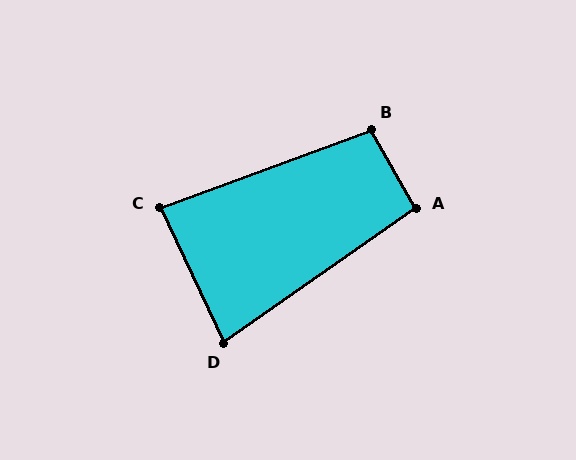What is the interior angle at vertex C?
Approximately 85 degrees (acute).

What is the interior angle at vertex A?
Approximately 95 degrees (obtuse).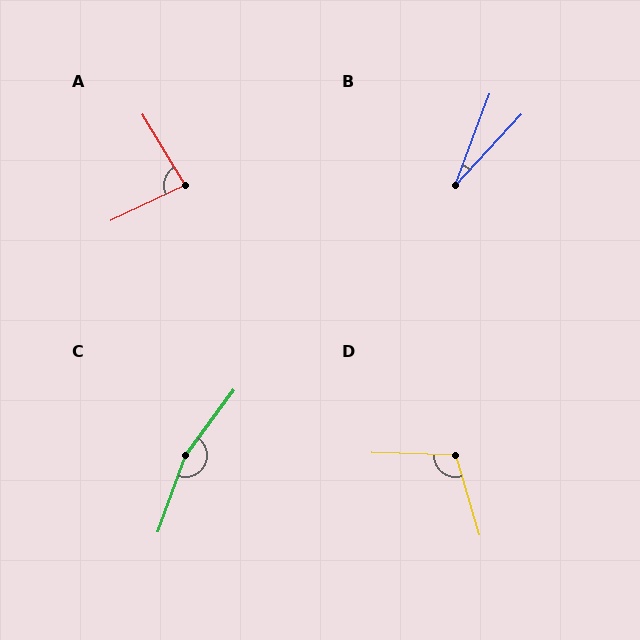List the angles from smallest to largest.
B (22°), A (85°), D (108°), C (163°).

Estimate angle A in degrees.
Approximately 85 degrees.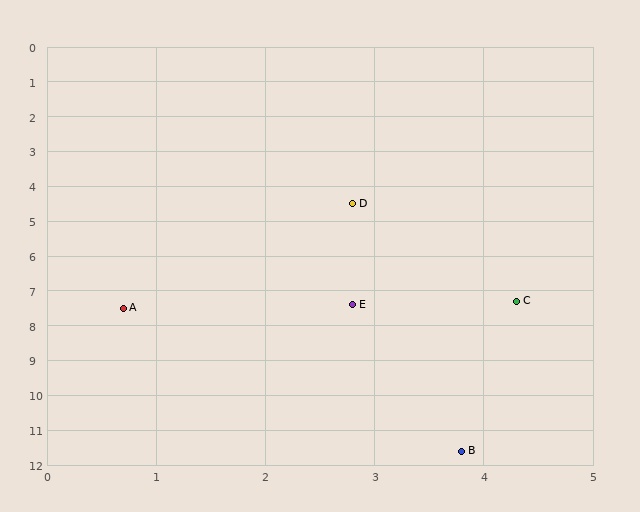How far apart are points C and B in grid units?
Points C and B are about 4.3 grid units apart.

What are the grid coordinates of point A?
Point A is at approximately (0.7, 7.5).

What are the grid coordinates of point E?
Point E is at approximately (2.8, 7.4).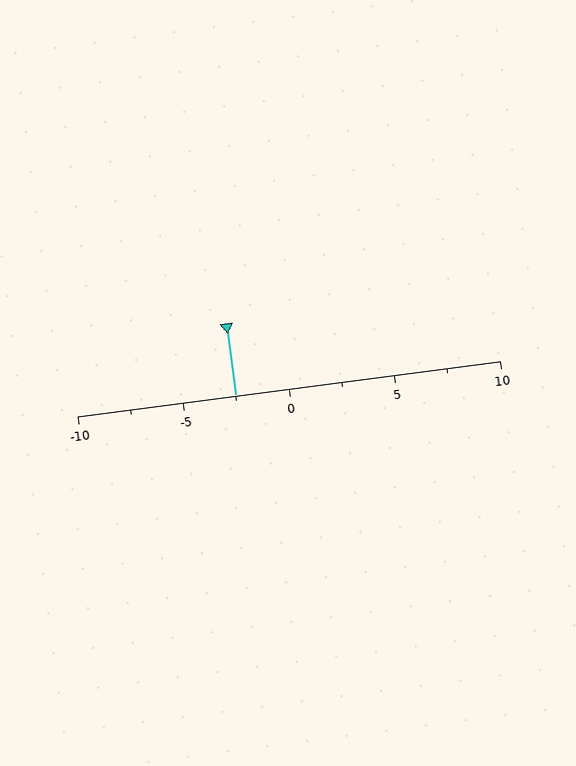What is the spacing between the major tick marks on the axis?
The major ticks are spaced 5 apart.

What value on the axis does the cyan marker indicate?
The marker indicates approximately -2.5.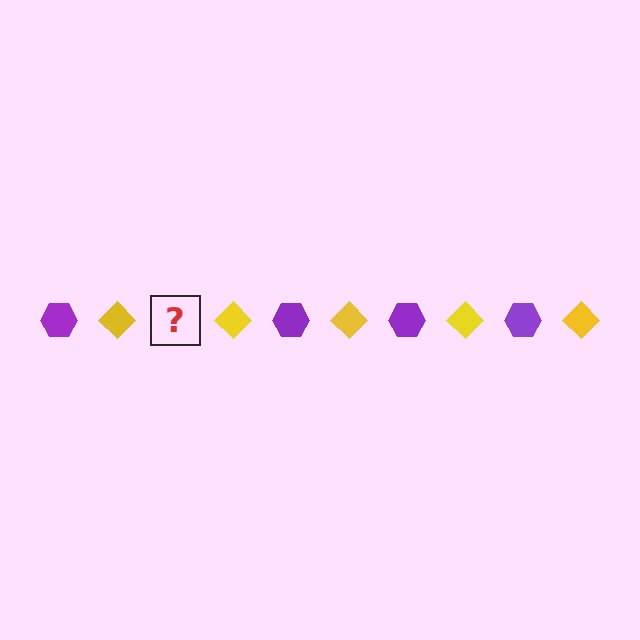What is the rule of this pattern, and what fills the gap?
The rule is that the pattern alternates between purple hexagon and yellow diamond. The gap should be filled with a purple hexagon.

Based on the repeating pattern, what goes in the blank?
The blank should be a purple hexagon.